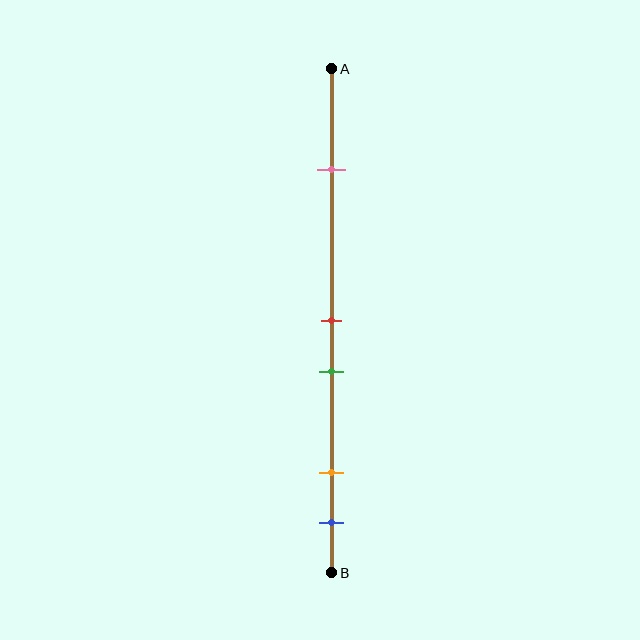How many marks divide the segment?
There are 5 marks dividing the segment.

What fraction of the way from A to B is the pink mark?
The pink mark is approximately 20% (0.2) of the way from A to B.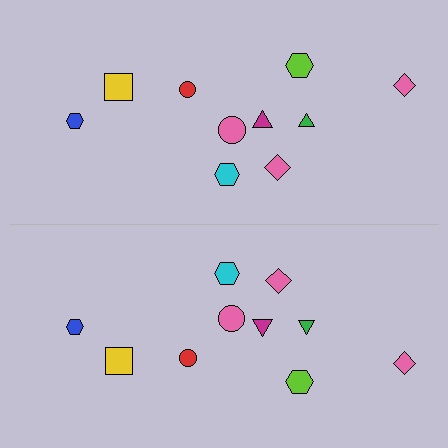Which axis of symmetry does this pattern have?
The pattern has a horizontal axis of symmetry running through the center of the image.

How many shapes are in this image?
There are 20 shapes in this image.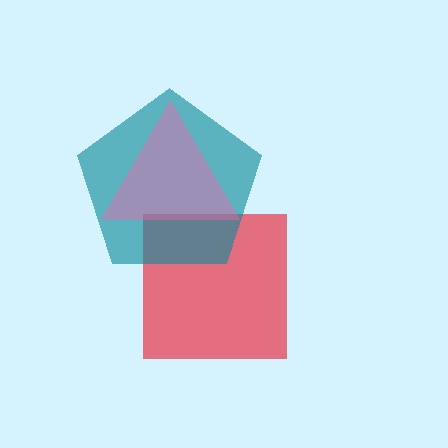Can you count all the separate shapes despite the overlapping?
Yes, there are 3 separate shapes.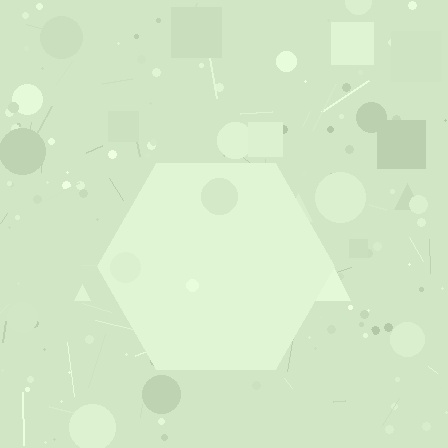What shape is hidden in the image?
A hexagon is hidden in the image.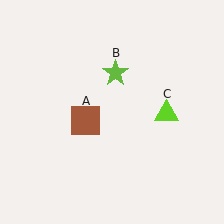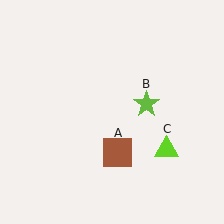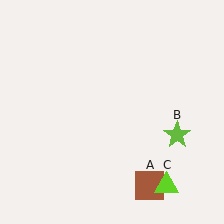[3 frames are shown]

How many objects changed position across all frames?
3 objects changed position: brown square (object A), lime star (object B), lime triangle (object C).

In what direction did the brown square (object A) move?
The brown square (object A) moved down and to the right.